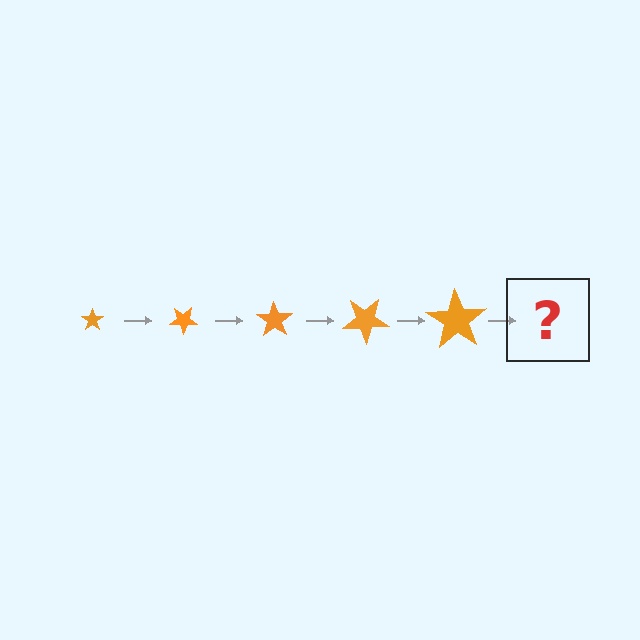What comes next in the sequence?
The next element should be a star, larger than the previous one and rotated 175 degrees from the start.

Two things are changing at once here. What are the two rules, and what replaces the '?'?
The two rules are that the star grows larger each step and it rotates 35 degrees each step. The '?' should be a star, larger than the previous one and rotated 175 degrees from the start.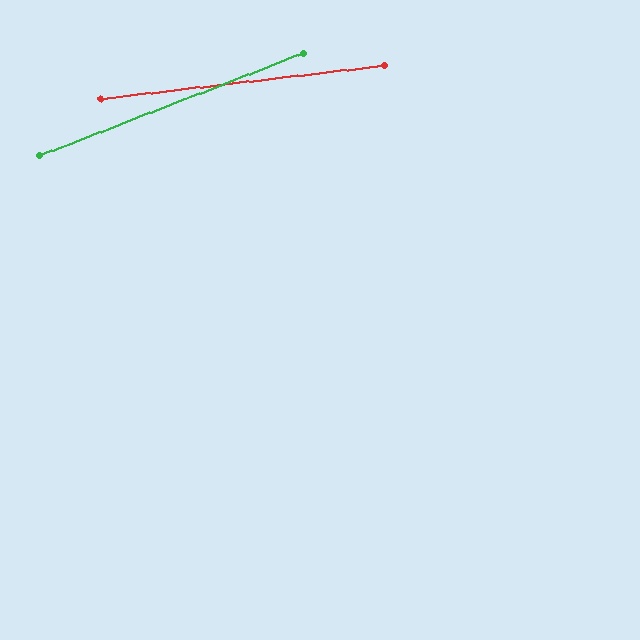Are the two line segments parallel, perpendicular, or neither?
Neither parallel nor perpendicular — they differ by about 14°.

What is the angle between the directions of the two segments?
Approximately 14 degrees.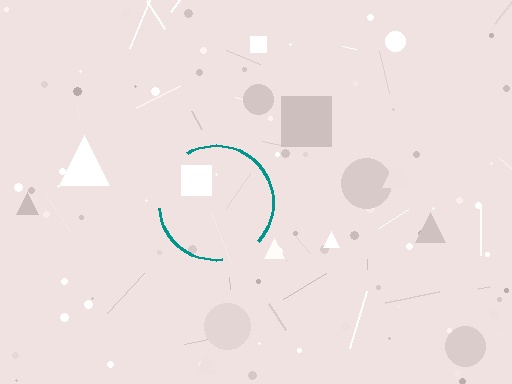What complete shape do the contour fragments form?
The contour fragments form a circle.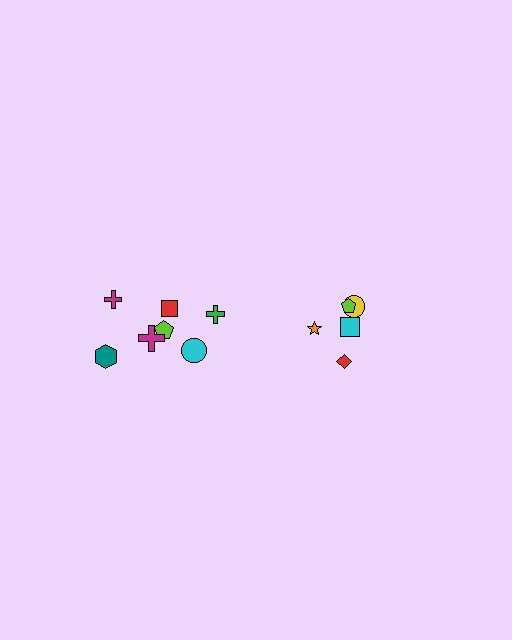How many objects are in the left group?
There are 7 objects.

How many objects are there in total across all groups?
There are 12 objects.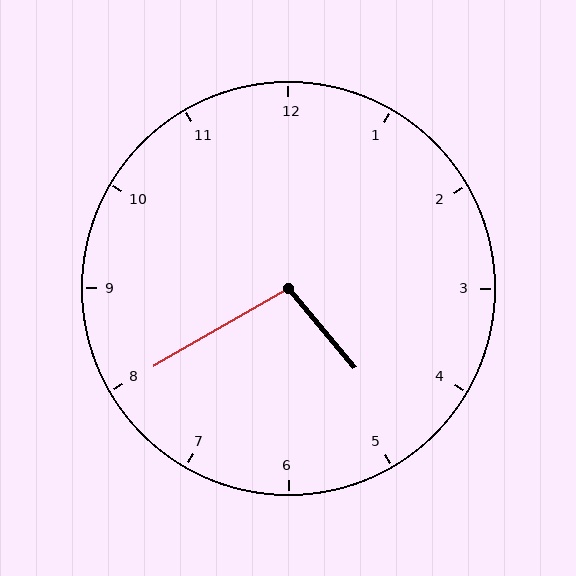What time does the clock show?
4:40.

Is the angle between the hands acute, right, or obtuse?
It is obtuse.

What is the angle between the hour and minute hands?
Approximately 100 degrees.